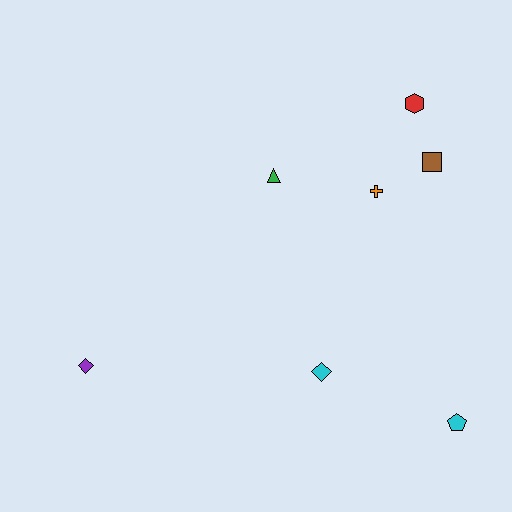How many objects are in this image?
There are 7 objects.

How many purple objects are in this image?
There is 1 purple object.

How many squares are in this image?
There is 1 square.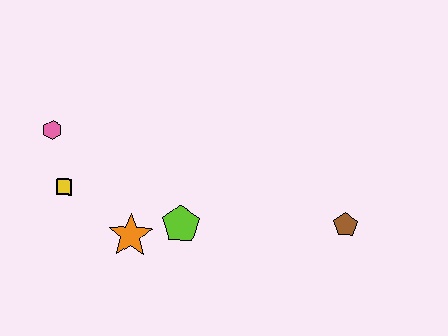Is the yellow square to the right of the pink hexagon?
Yes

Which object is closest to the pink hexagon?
The yellow square is closest to the pink hexagon.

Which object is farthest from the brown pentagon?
The pink hexagon is farthest from the brown pentagon.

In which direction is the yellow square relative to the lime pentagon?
The yellow square is to the left of the lime pentagon.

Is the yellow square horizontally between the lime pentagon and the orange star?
No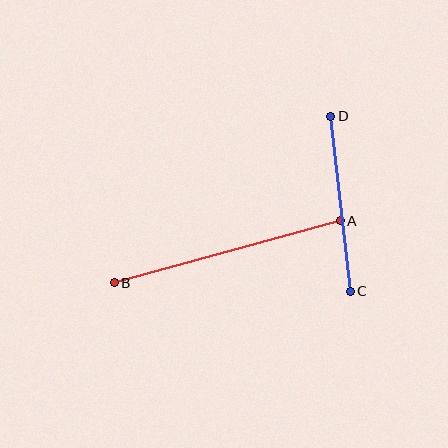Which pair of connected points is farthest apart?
Points A and B are farthest apart.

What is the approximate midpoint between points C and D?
The midpoint is at approximately (340, 204) pixels.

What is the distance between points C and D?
The distance is approximately 176 pixels.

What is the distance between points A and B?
The distance is approximately 235 pixels.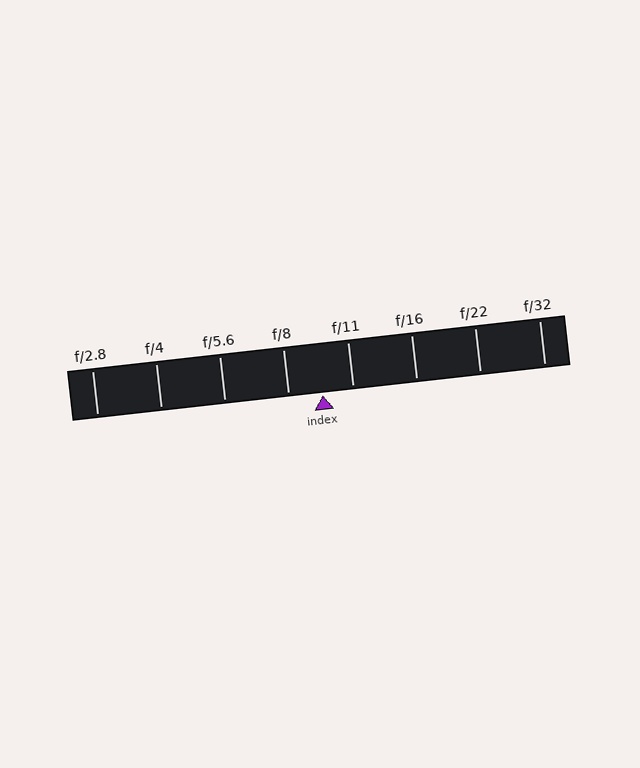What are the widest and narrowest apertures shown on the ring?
The widest aperture shown is f/2.8 and the narrowest is f/32.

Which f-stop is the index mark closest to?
The index mark is closest to f/11.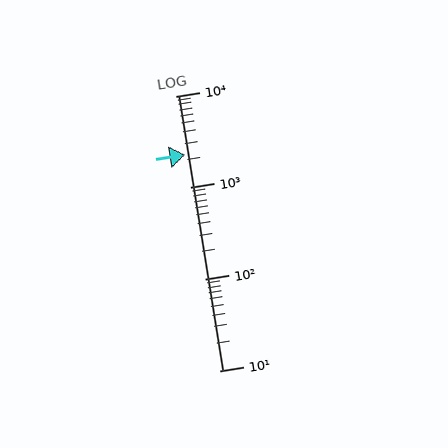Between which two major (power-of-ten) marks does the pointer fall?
The pointer is between 1000 and 10000.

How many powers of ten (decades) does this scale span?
The scale spans 3 decades, from 10 to 10000.